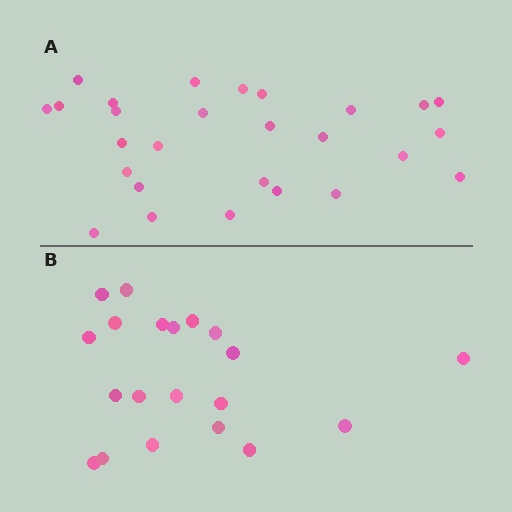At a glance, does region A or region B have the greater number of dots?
Region A (the top region) has more dots.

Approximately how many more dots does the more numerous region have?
Region A has roughly 8 or so more dots than region B.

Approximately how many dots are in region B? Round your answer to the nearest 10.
About 20 dots.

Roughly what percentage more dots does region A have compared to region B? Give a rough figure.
About 35% more.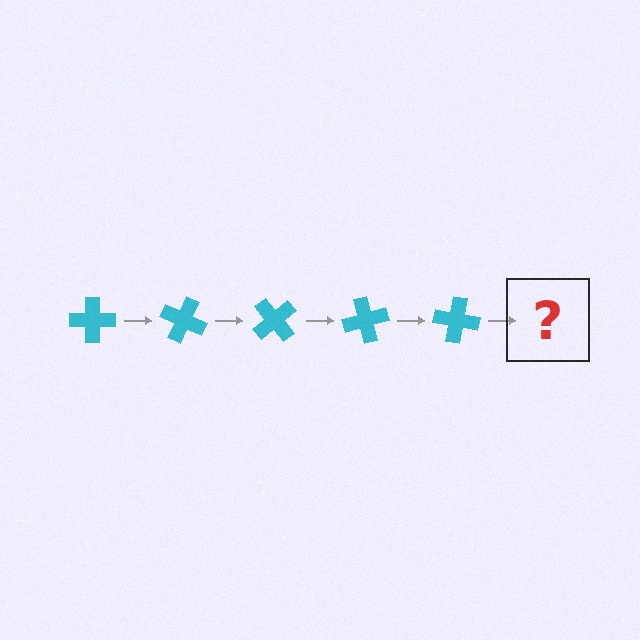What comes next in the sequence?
The next element should be a cyan cross rotated 125 degrees.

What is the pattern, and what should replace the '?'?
The pattern is that the cross rotates 25 degrees each step. The '?' should be a cyan cross rotated 125 degrees.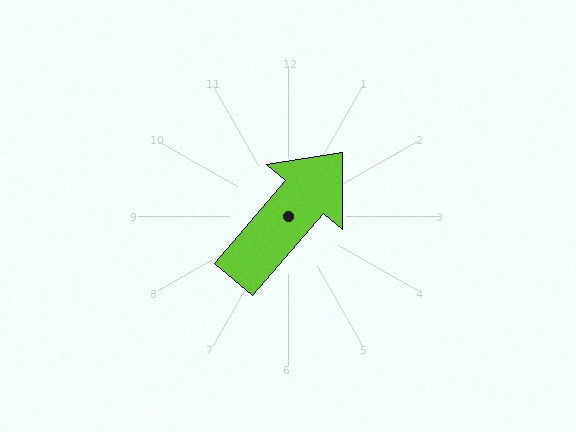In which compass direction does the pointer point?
Northeast.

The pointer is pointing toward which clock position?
Roughly 1 o'clock.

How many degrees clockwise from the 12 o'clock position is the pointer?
Approximately 41 degrees.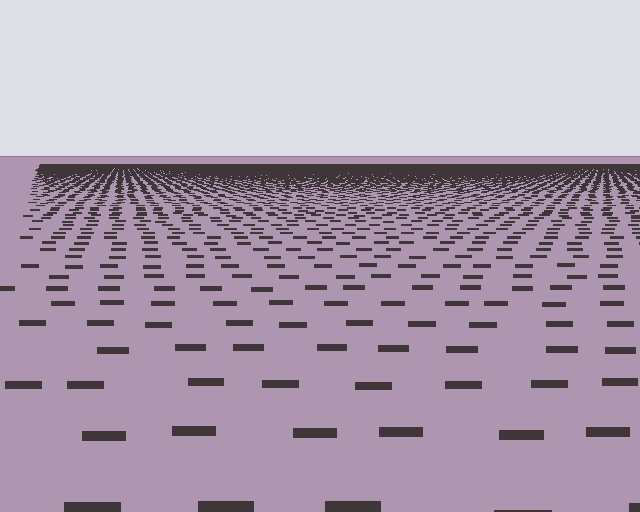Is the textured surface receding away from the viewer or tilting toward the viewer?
The surface is receding away from the viewer. Texture elements get smaller and denser toward the top.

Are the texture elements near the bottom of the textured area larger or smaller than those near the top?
Larger. Near the bottom, elements are closer to the viewer and appear at a bigger on-screen size.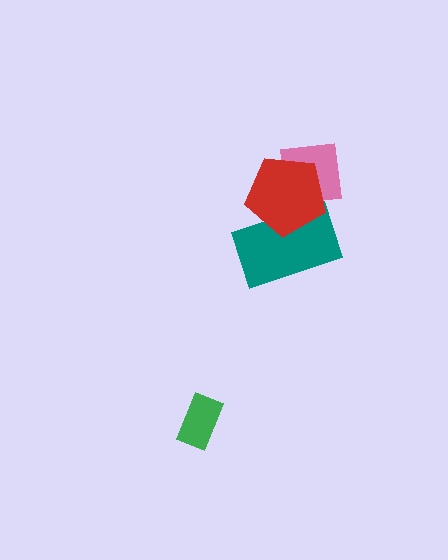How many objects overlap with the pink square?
2 objects overlap with the pink square.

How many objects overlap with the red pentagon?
2 objects overlap with the red pentagon.